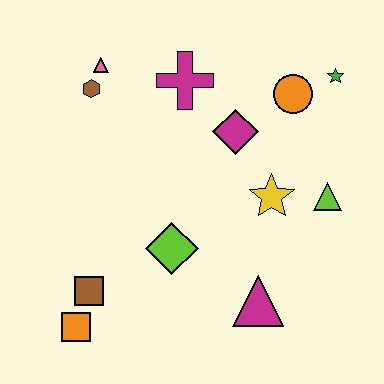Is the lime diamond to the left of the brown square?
No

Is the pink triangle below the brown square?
No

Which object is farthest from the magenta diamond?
The orange square is farthest from the magenta diamond.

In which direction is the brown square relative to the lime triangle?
The brown square is to the left of the lime triangle.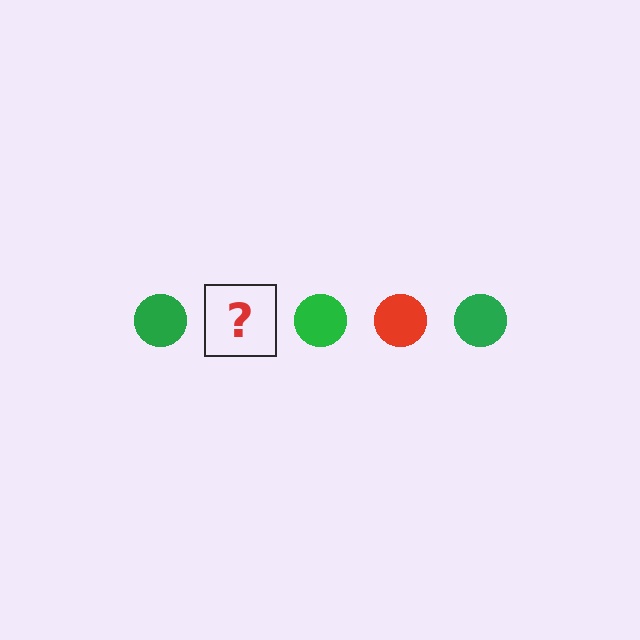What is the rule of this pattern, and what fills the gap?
The rule is that the pattern cycles through green, red circles. The gap should be filled with a red circle.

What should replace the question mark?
The question mark should be replaced with a red circle.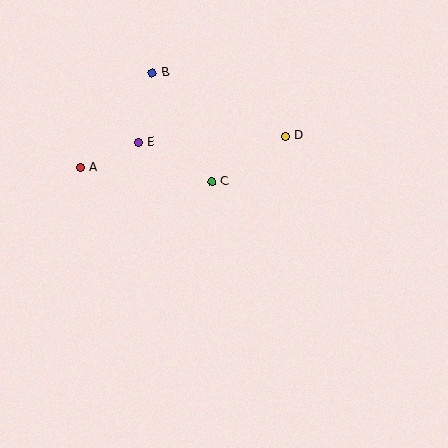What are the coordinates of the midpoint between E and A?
The midpoint between E and A is at (109, 155).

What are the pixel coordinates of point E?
Point E is at (138, 142).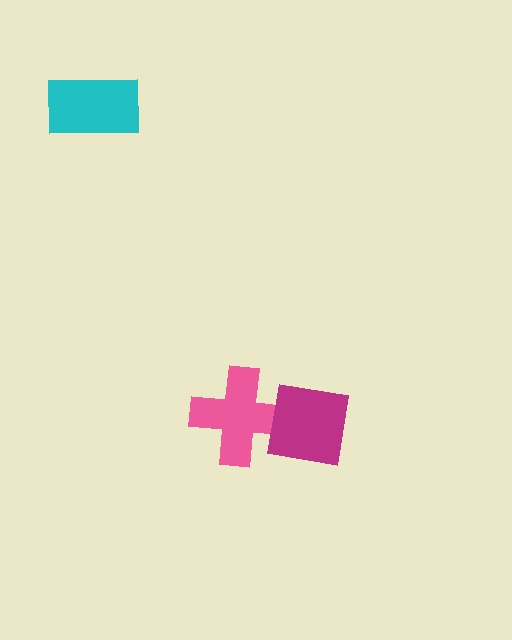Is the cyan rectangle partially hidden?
No, no other shape covers it.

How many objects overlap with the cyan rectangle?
0 objects overlap with the cyan rectangle.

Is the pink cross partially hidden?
Yes, it is partially covered by another shape.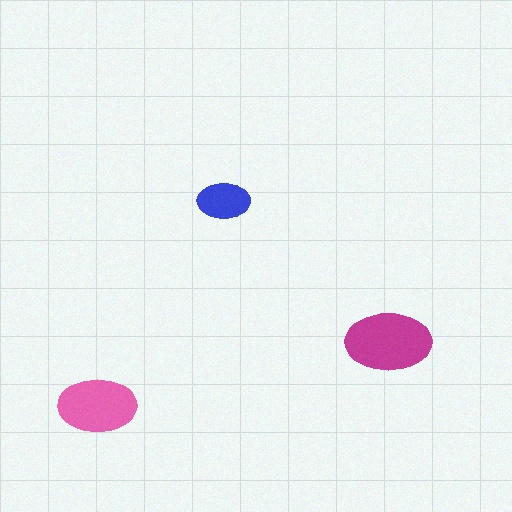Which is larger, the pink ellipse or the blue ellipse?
The pink one.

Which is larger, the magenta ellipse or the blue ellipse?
The magenta one.